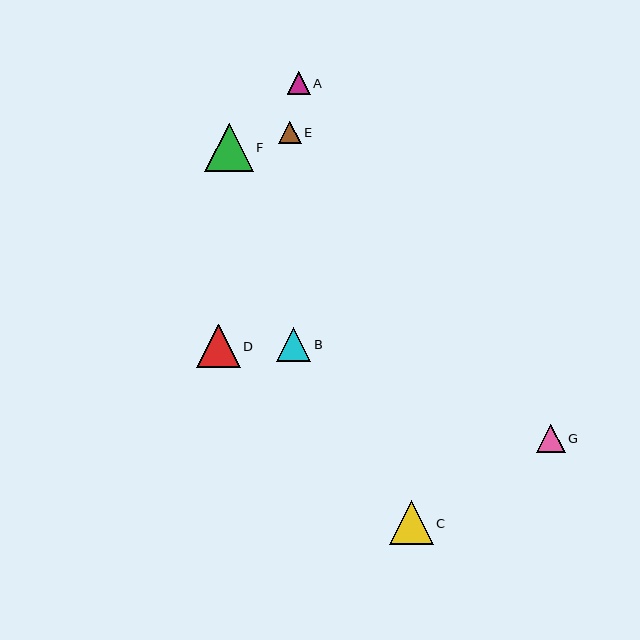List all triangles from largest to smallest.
From largest to smallest: F, C, D, B, G, A, E.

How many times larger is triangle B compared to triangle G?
Triangle B is approximately 1.2 times the size of triangle G.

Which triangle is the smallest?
Triangle E is the smallest with a size of approximately 23 pixels.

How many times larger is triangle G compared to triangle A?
Triangle G is approximately 1.3 times the size of triangle A.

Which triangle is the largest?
Triangle F is the largest with a size of approximately 48 pixels.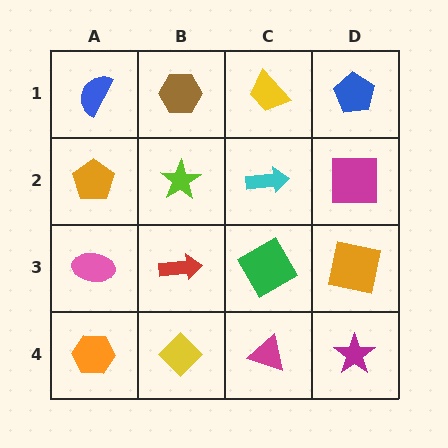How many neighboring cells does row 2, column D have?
3.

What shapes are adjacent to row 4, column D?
An orange square (row 3, column D), a magenta triangle (row 4, column C).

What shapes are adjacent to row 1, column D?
A magenta square (row 2, column D), a yellow trapezoid (row 1, column C).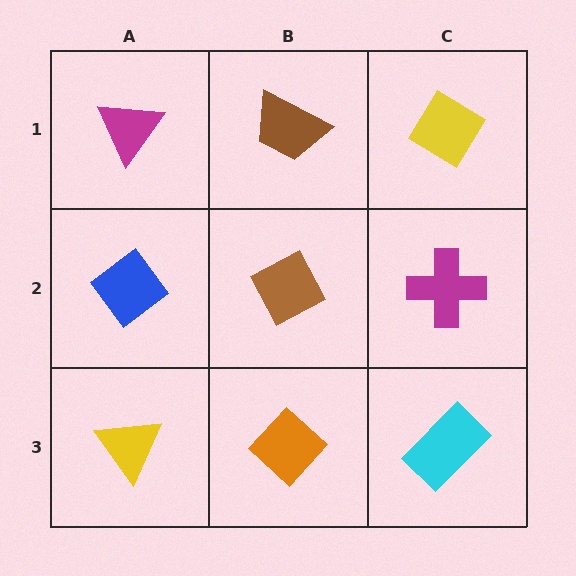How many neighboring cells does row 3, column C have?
2.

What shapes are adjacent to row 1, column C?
A magenta cross (row 2, column C), a brown trapezoid (row 1, column B).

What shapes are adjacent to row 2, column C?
A yellow diamond (row 1, column C), a cyan rectangle (row 3, column C), a brown diamond (row 2, column B).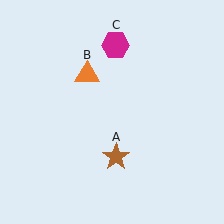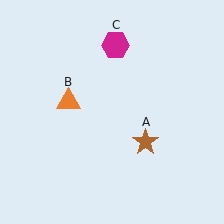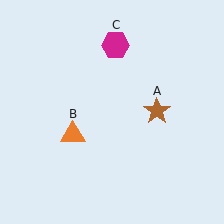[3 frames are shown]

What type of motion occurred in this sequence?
The brown star (object A), orange triangle (object B) rotated counterclockwise around the center of the scene.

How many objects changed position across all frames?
2 objects changed position: brown star (object A), orange triangle (object B).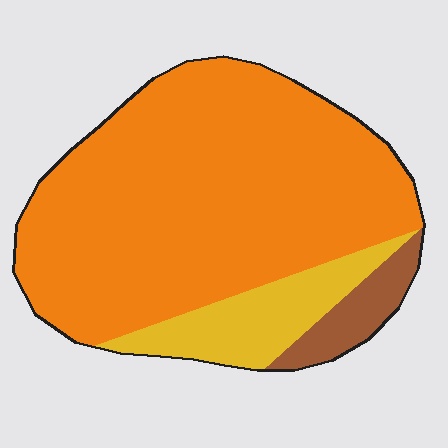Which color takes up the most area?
Orange, at roughly 80%.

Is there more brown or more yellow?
Yellow.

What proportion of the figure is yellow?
Yellow covers 15% of the figure.